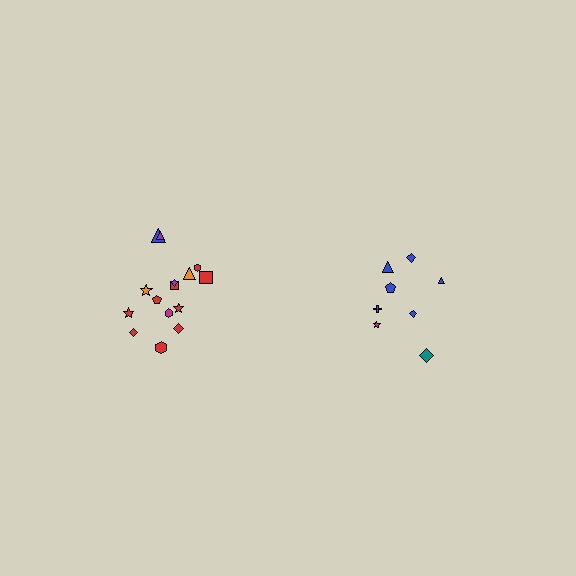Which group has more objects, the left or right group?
The left group.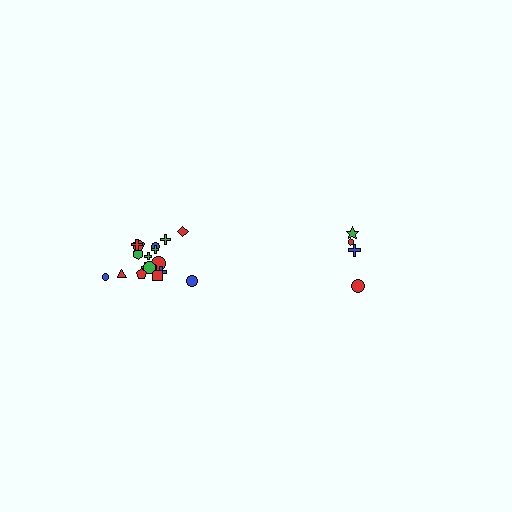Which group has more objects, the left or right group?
The left group.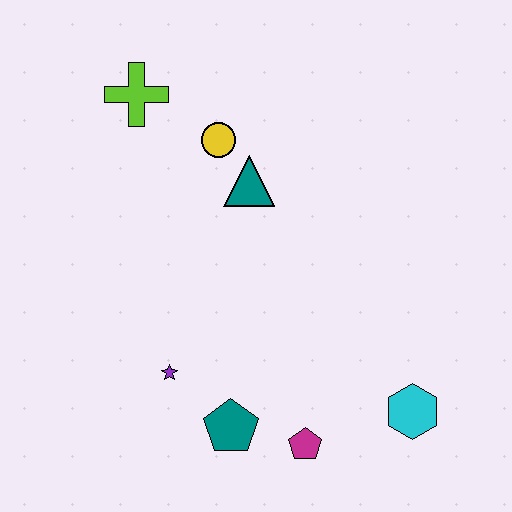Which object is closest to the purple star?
The teal pentagon is closest to the purple star.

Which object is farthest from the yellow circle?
The cyan hexagon is farthest from the yellow circle.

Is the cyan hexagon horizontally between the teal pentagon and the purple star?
No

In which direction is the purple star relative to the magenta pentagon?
The purple star is to the left of the magenta pentagon.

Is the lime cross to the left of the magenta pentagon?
Yes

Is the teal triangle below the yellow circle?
Yes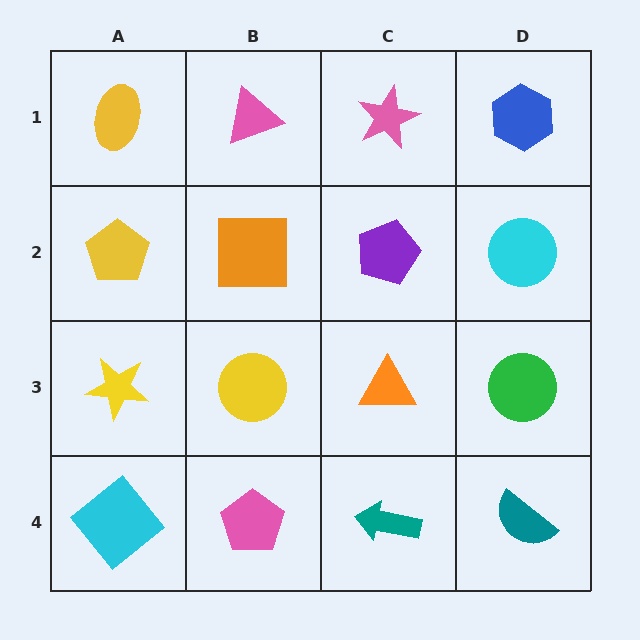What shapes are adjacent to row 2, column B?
A pink triangle (row 1, column B), a yellow circle (row 3, column B), a yellow pentagon (row 2, column A), a purple pentagon (row 2, column C).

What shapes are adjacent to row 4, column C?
An orange triangle (row 3, column C), a pink pentagon (row 4, column B), a teal semicircle (row 4, column D).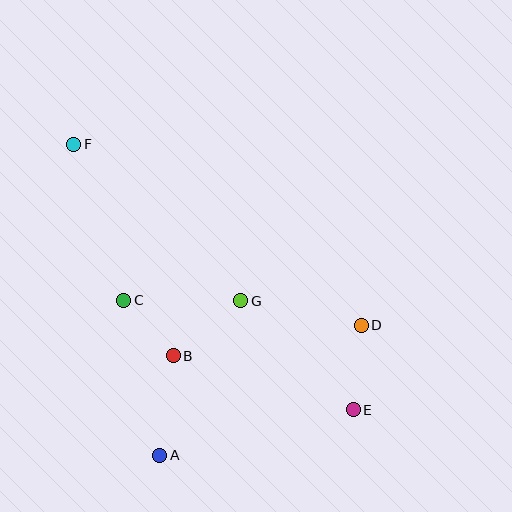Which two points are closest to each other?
Points B and C are closest to each other.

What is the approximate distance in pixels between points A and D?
The distance between A and D is approximately 240 pixels.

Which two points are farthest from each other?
Points E and F are farthest from each other.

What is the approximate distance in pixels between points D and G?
The distance between D and G is approximately 123 pixels.